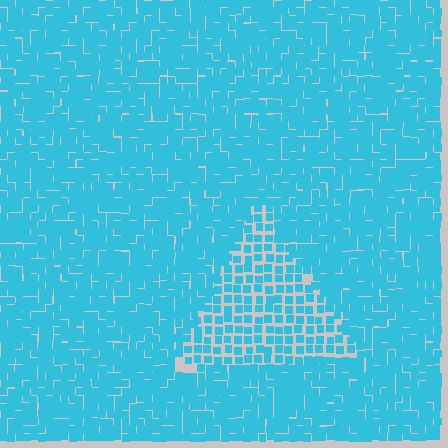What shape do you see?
I see a triangle.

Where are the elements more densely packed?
The elements are more densely packed outside the triangle boundary.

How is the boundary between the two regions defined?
The boundary is defined by a change in element density (approximately 1.8x ratio). All elements are the same color, size, and shape.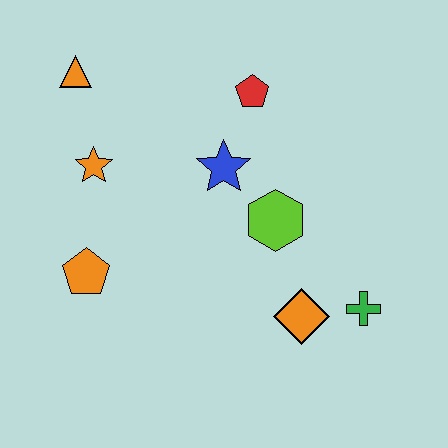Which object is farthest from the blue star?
The green cross is farthest from the blue star.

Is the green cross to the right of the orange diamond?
Yes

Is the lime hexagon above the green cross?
Yes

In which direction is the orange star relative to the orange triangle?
The orange star is below the orange triangle.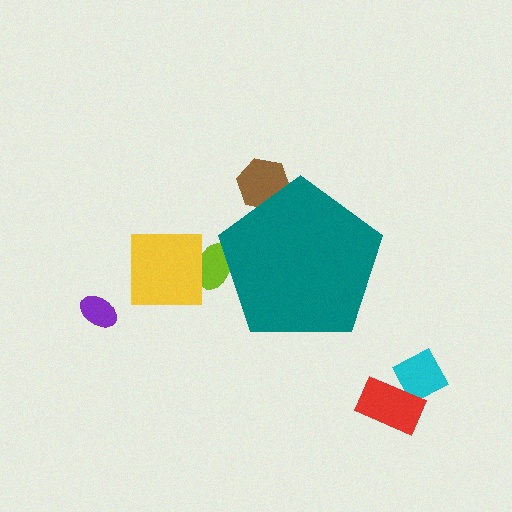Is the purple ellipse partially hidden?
No, the purple ellipse is fully visible.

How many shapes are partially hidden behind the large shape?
2 shapes are partially hidden.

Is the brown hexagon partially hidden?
Yes, the brown hexagon is partially hidden behind the teal pentagon.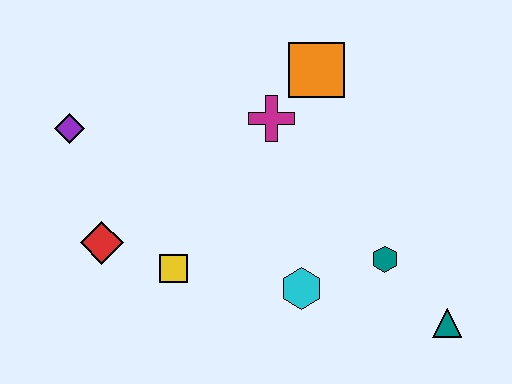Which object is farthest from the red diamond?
The teal triangle is farthest from the red diamond.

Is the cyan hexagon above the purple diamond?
No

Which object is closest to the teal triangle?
The teal hexagon is closest to the teal triangle.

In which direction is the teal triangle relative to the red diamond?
The teal triangle is to the right of the red diamond.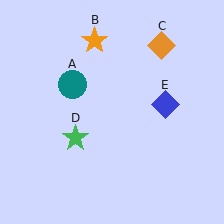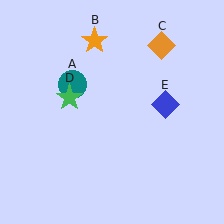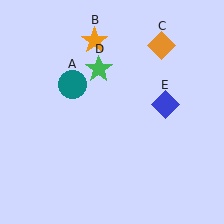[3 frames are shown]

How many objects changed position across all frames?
1 object changed position: green star (object D).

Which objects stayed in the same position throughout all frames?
Teal circle (object A) and orange star (object B) and orange diamond (object C) and blue diamond (object E) remained stationary.